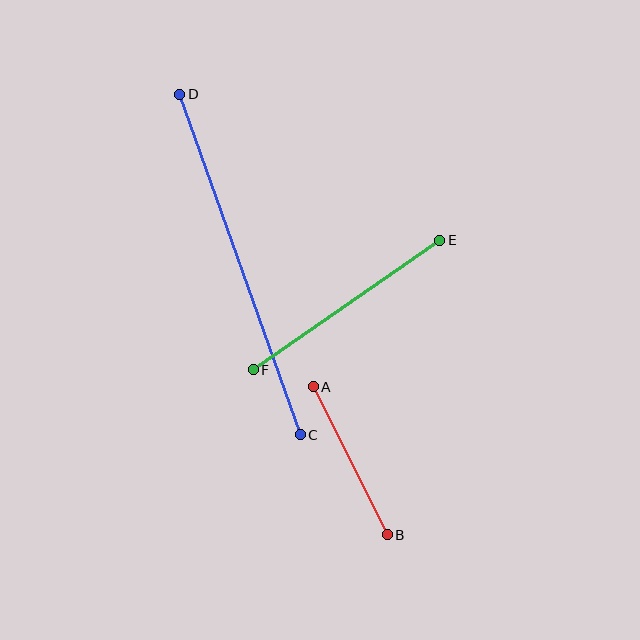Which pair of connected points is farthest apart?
Points C and D are farthest apart.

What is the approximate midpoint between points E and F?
The midpoint is at approximately (347, 305) pixels.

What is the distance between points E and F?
The distance is approximately 227 pixels.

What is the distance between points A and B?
The distance is approximately 166 pixels.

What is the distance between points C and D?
The distance is approximately 361 pixels.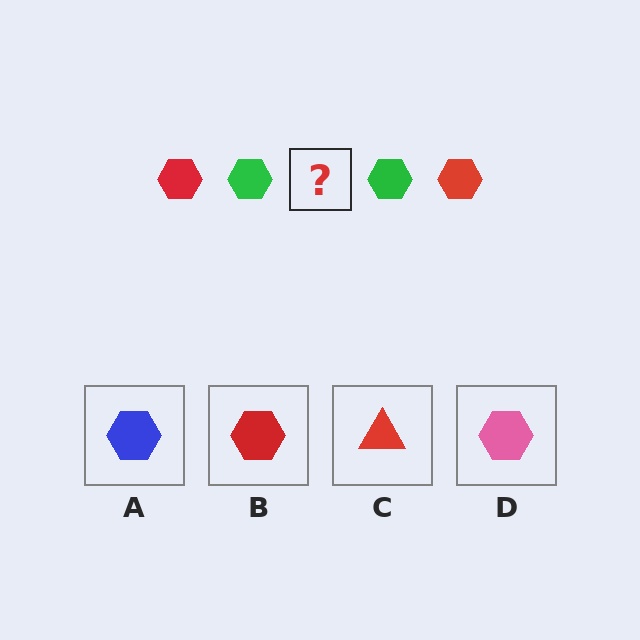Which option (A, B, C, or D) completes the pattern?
B.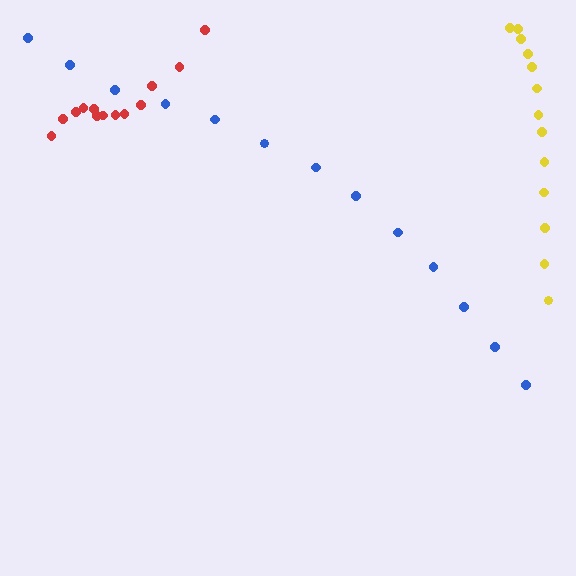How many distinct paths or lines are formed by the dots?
There are 3 distinct paths.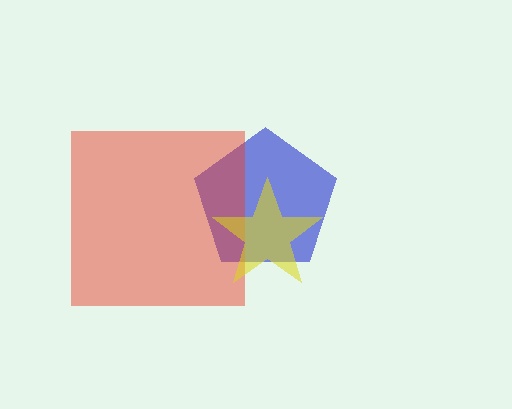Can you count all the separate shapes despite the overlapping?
Yes, there are 3 separate shapes.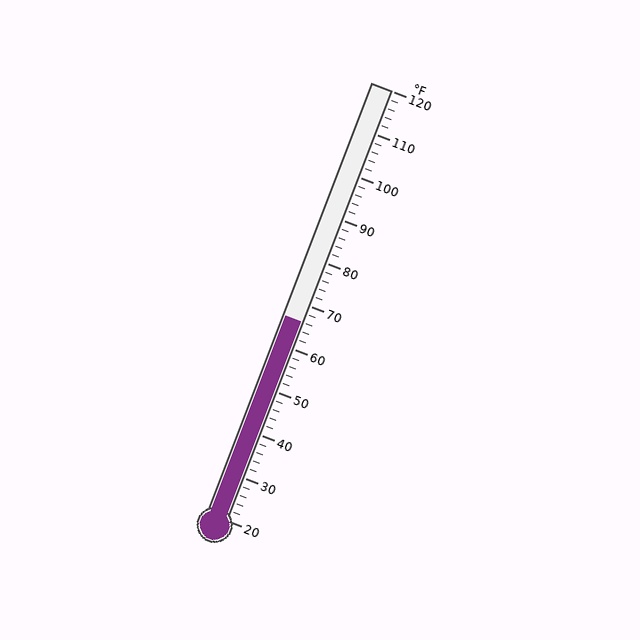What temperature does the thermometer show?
The thermometer shows approximately 66°F.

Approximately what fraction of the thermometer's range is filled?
The thermometer is filled to approximately 45% of its range.